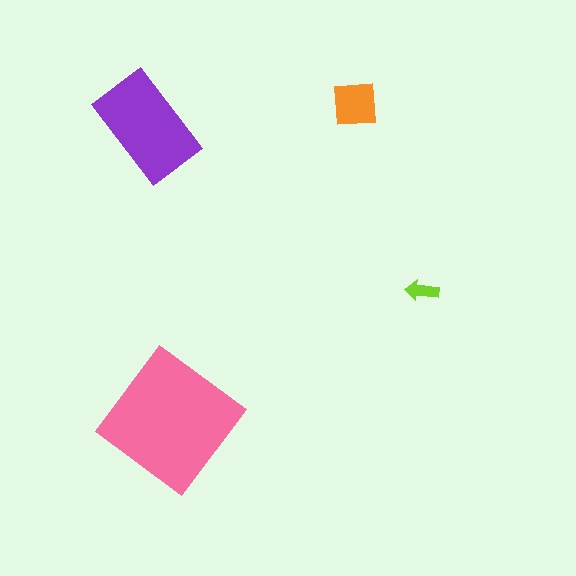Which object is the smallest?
The lime arrow.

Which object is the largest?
The pink diamond.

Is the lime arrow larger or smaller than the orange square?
Smaller.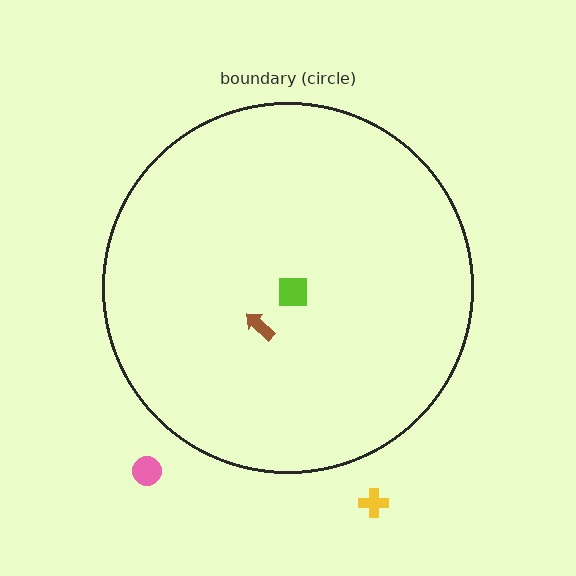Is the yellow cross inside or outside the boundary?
Outside.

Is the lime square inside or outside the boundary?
Inside.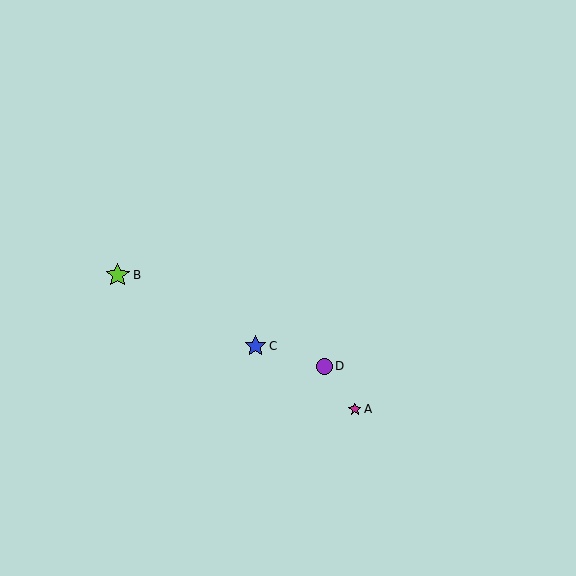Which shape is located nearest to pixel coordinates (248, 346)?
The blue star (labeled C) at (255, 346) is nearest to that location.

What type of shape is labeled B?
Shape B is a lime star.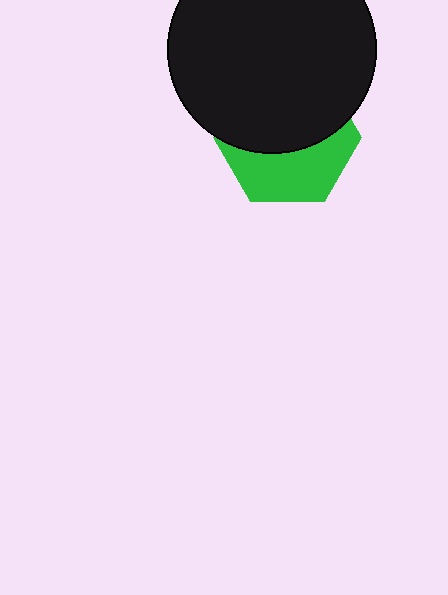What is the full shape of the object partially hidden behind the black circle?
The partially hidden object is a green hexagon.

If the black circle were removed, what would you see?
You would see the complete green hexagon.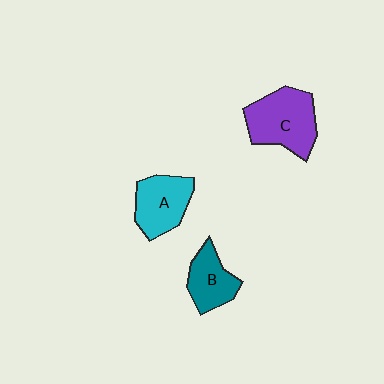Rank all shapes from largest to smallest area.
From largest to smallest: C (purple), A (cyan), B (teal).